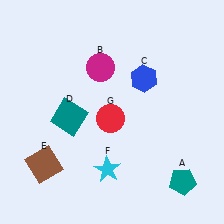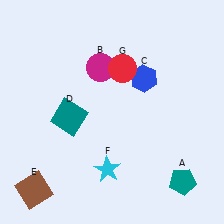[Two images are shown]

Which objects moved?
The objects that moved are: the brown square (E), the red circle (G).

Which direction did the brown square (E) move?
The brown square (E) moved down.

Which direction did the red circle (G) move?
The red circle (G) moved up.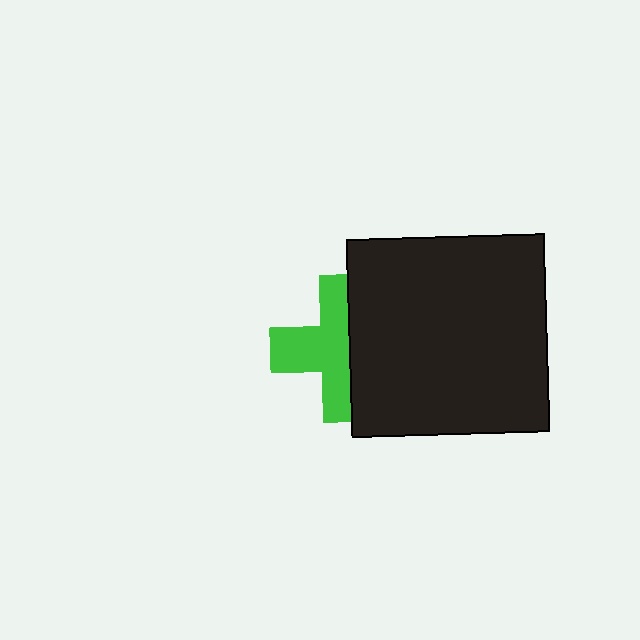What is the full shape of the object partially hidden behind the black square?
The partially hidden object is a green cross.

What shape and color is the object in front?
The object in front is a black square.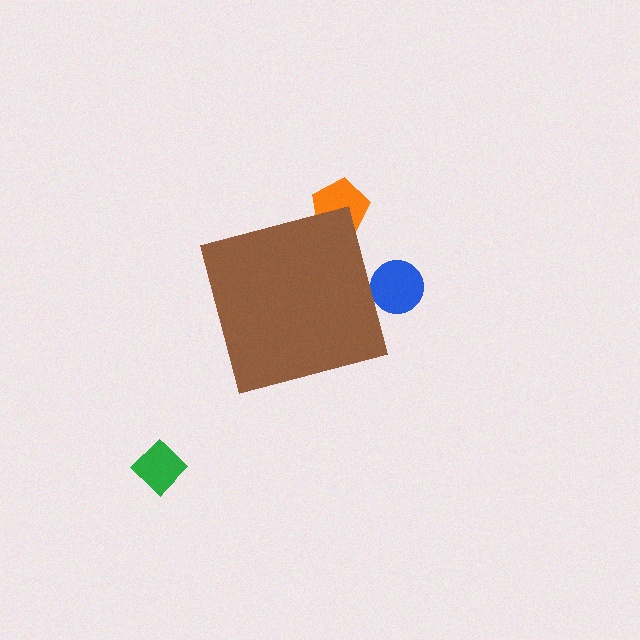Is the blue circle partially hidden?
Yes, the blue circle is partially hidden behind the brown square.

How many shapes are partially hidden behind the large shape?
2 shapes are partially hidden.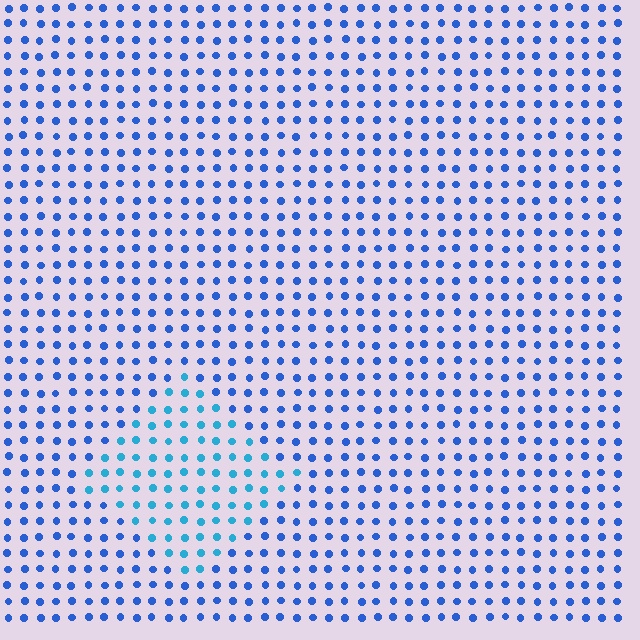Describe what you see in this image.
The image is filled with small blue elements in a uniform arrangement. A diamond-shaped region is visible where the elements are tinted to a slightly different hue, forming a subtle color boundary.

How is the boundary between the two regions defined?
The boundary is defined purely by a slight shift in hue (about 27 degrees). Spacing, size, and orientation are identical on both sides.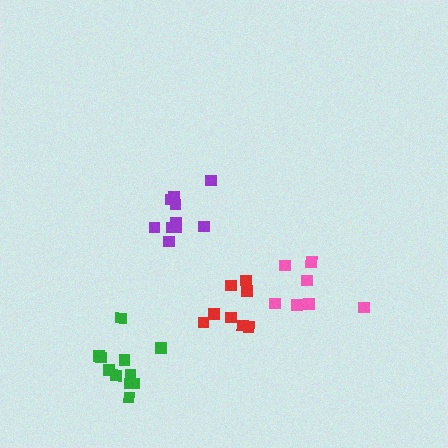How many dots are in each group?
Group 1: 11 dots, Group 2: 8 dots, Group 3: 11 dots, Group 4: 7 dots (37 total).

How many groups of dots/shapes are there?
There are 4 groups.